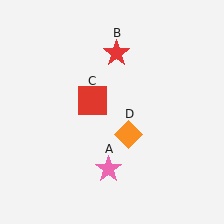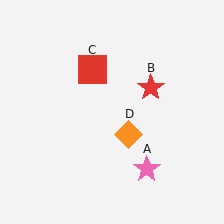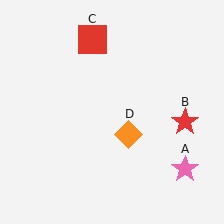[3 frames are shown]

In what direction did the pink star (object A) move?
The pink star (object A) moved right.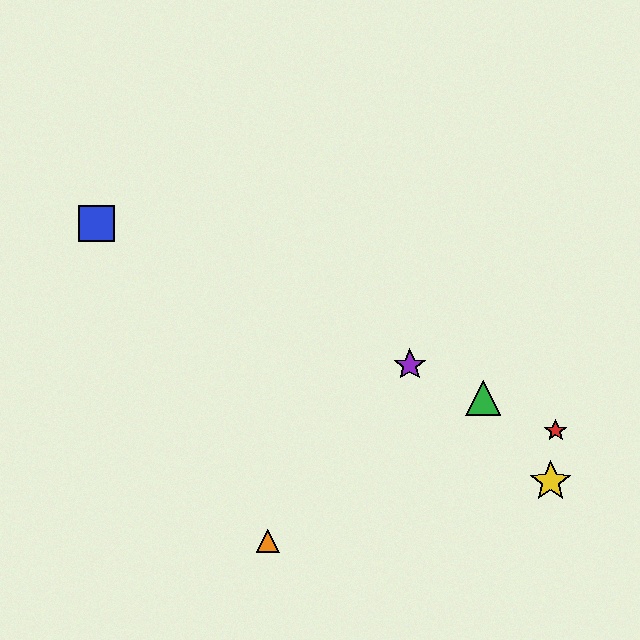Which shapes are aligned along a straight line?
The red star, the blue square, the green triangle, the purple star are aligned along a straight line.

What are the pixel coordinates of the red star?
The red star is at (556, 431).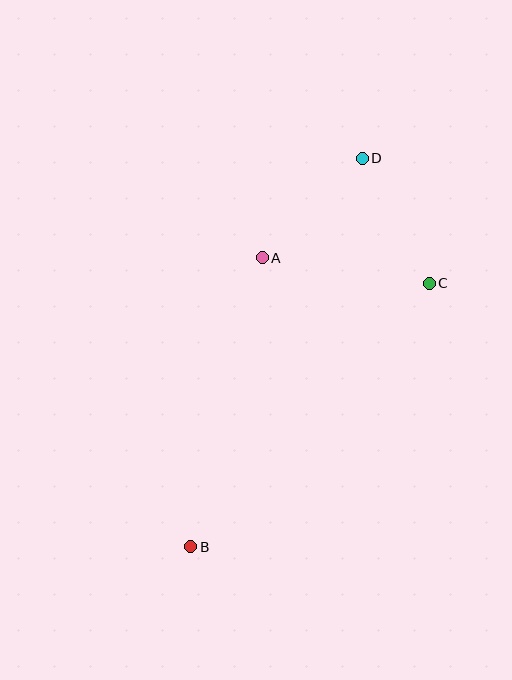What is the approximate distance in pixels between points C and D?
The distance between C and D is approximately 142 pixels.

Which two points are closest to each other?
Points A and D are closest to each other.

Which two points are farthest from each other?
Points B and D are farthest from each other.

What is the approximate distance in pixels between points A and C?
The distance between A and C is approximately 169 pixels.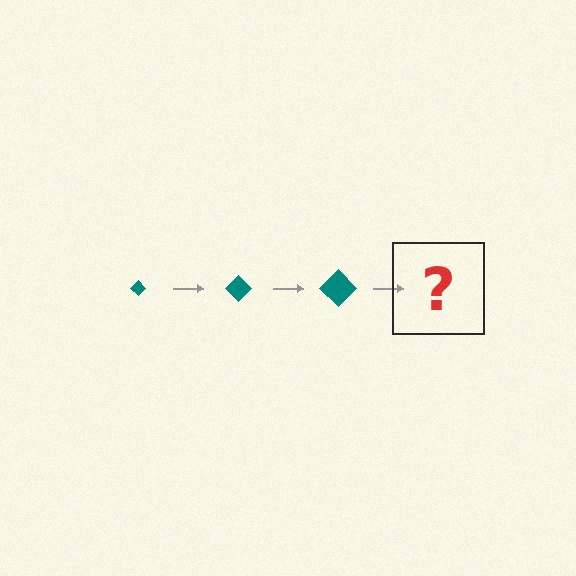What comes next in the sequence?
The next element should be a teal diamond, larger than the previous one.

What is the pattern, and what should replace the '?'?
The pattern is that the diamond gets progressively larger each step. The '?' should be a teal diamond, larger than the previous one.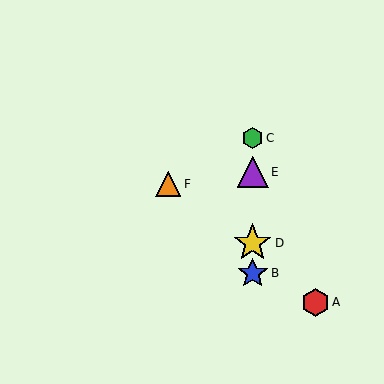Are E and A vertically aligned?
No, E is at x≈253 and A is at x≈316.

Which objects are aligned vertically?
Objects B, C, D, E are aligned vertically.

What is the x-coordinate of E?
Object E is at x≈253.